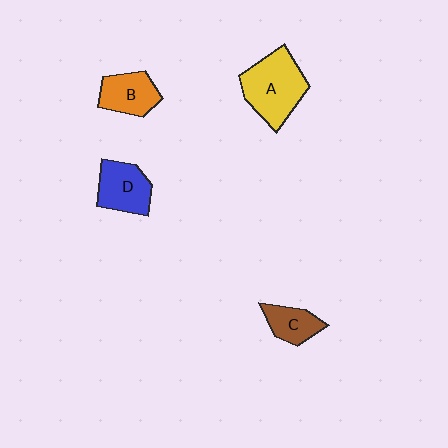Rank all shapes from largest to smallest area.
From largest to smallest: A (yellow), D (blue), B (orange), C (brown).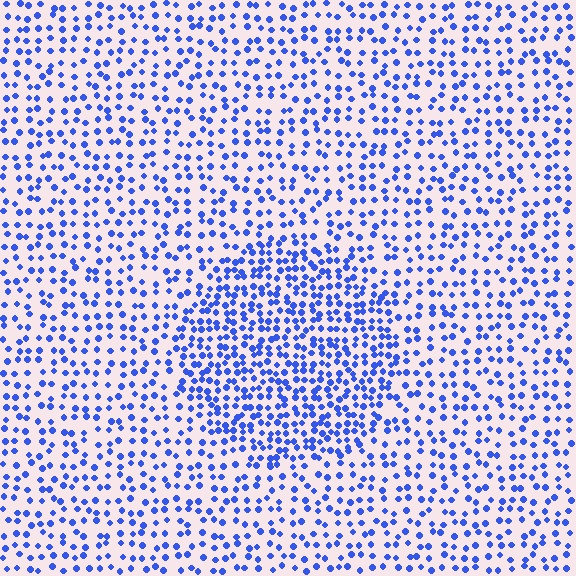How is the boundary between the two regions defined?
The boundary is defined by a change in element density (approximately 1.8x ratio). All elements are the same color, size, and shape.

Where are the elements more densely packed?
The elements are more densely packed inside the circle boundary.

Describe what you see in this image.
The image contains small blue elements arranged at two different densities. A circle-shaped region is visible where the elements are more densely packed than the surrounding area.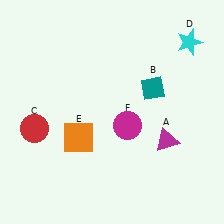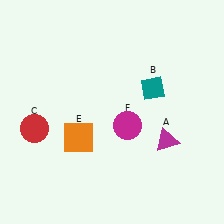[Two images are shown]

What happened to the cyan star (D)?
The cyan star (D) was removed in Image 2. It was in the top-right area of Image 1.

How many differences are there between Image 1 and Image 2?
There is 1 difference between the two images.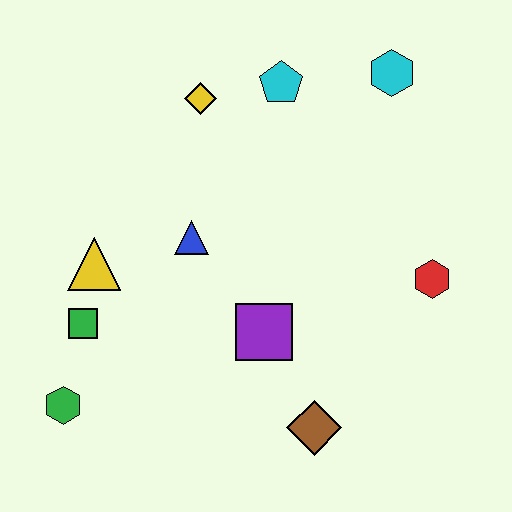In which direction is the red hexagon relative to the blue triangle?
The red hexagon is to the right of the blue triangle.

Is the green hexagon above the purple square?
No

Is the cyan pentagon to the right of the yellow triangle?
Yes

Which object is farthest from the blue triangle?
The cyan hexagon is farthest from the blue triangle.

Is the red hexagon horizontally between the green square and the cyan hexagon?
No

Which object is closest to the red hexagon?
The purple square is closest to the red hexagon.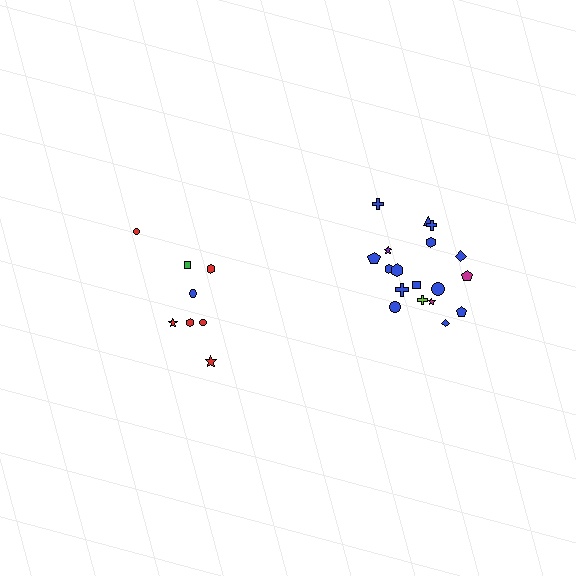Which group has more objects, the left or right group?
The right group.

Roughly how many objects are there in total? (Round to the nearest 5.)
Roughly 25 objects in total.